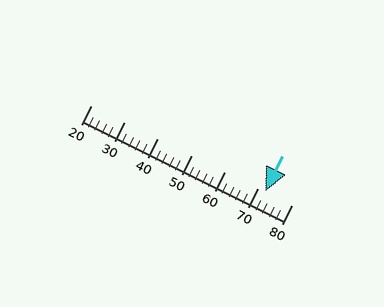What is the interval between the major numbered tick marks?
The major tick marks are spaced 10 units apart.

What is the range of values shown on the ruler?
The ruler shows values from 20 to 80.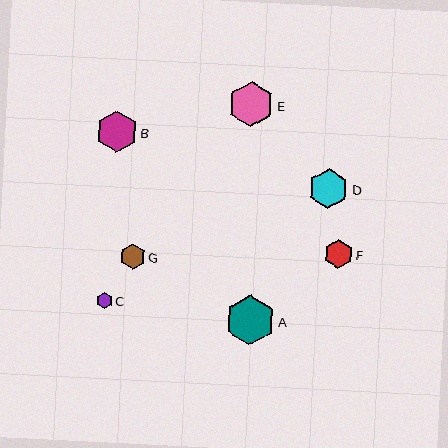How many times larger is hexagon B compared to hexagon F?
Hexagon B is approximately 1.4 times the size of hexagon F.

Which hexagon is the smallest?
Hexagon C is the smallest with a size of approximately 16 pixels.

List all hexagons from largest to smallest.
From largest to smallest: A, E, B, D, F, G, C.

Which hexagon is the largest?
Hexagon A is the largest with a size of approximately 50 pixels.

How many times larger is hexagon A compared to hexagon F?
Hexagon A is approximately 1.7 times the size of hexagon F.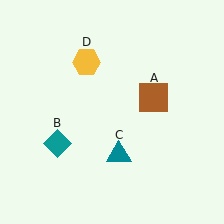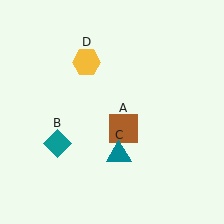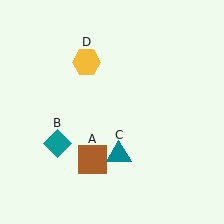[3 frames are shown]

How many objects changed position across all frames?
1 object changed position: brown square (object A).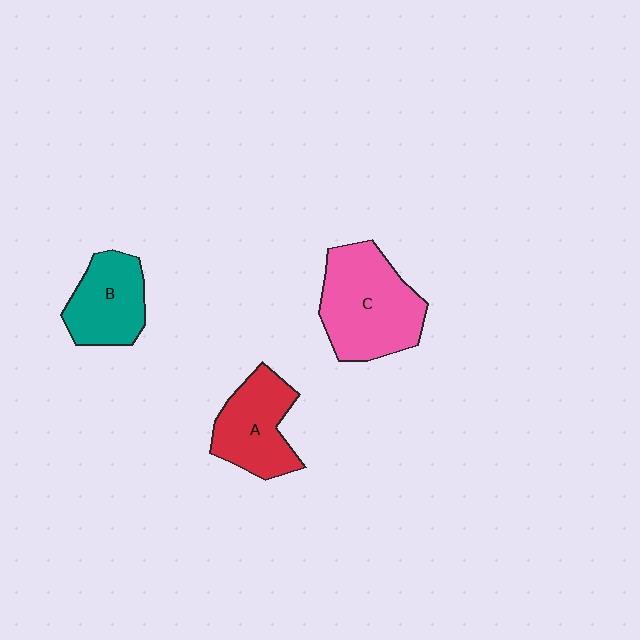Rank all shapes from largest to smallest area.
From largest to smallest: C (pink), A (red), B (teal).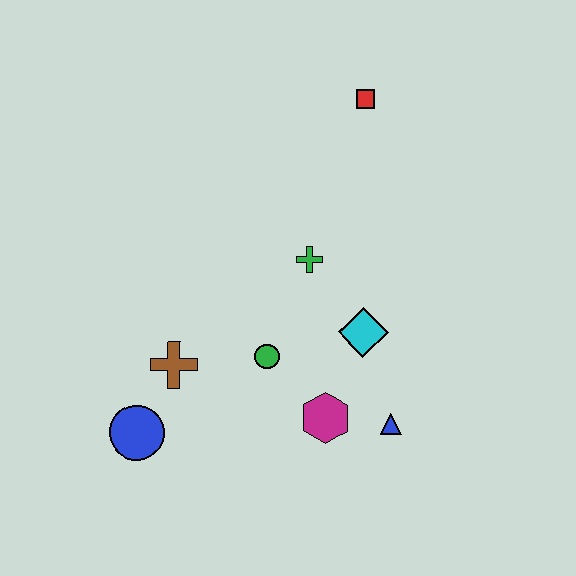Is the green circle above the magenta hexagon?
Yes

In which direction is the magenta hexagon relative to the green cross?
The magenta hexagon is below the green cross.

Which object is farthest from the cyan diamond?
The blue circle is farthest from the cyan diamond.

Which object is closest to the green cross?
The cyan diamond is closest to the green cross.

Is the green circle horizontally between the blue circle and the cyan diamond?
Yes